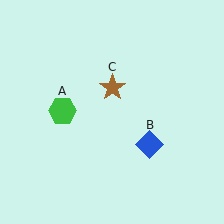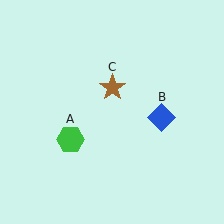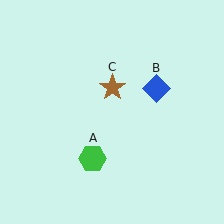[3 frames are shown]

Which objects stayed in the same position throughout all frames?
Brown star (object C) remained stationary.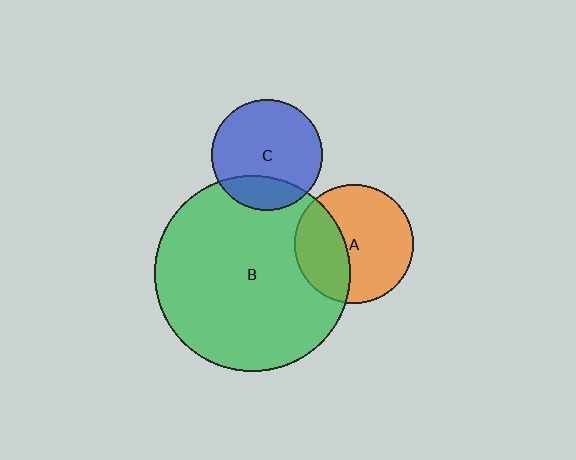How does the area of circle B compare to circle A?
Approximately 2.7 times.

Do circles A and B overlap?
Yes.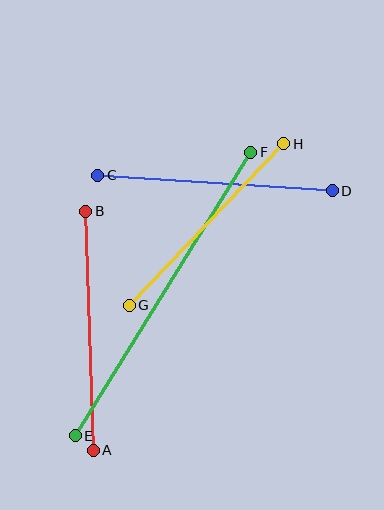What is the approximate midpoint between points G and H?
The midpoint is at approximately (207, 225) pixels.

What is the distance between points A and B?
The distance is approximately 239 pixels.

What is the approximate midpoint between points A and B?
The midpoint is at approximately (90, 331) pixels.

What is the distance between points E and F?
The distance is approximately 334 pixels.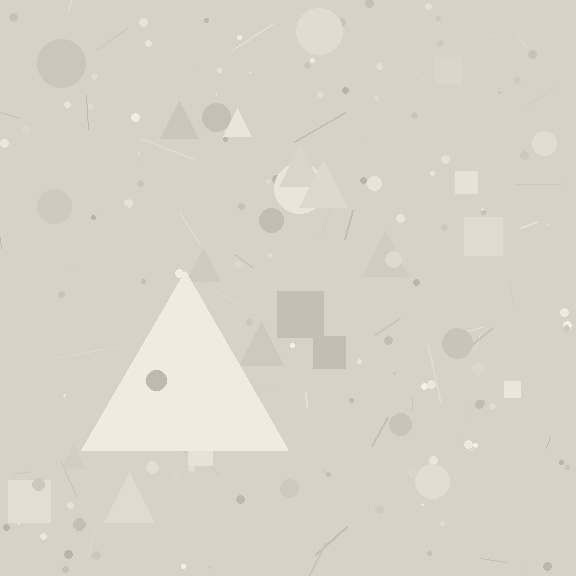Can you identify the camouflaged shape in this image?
The camouflaged shape is a triangle.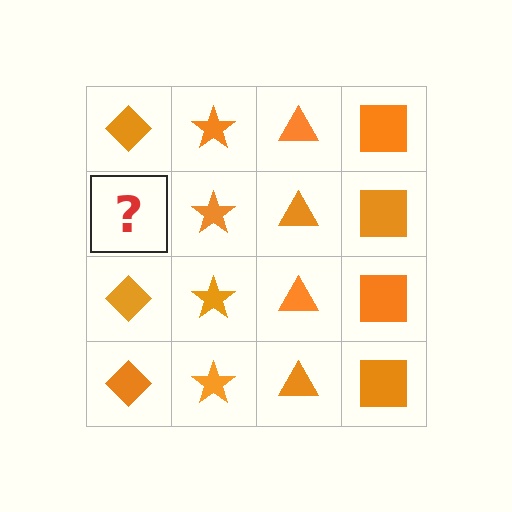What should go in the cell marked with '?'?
The missing cell should contain an orange diamond.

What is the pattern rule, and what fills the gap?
The rule is that each column has a consistent shape. The gap should be filled with an orange diamond.